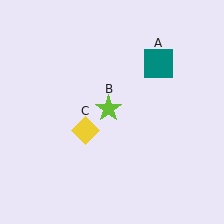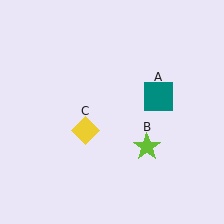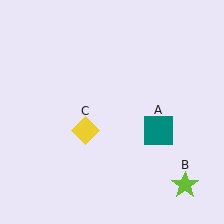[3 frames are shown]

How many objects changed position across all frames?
2 objects changed position: teal square (object A), lime star (object B).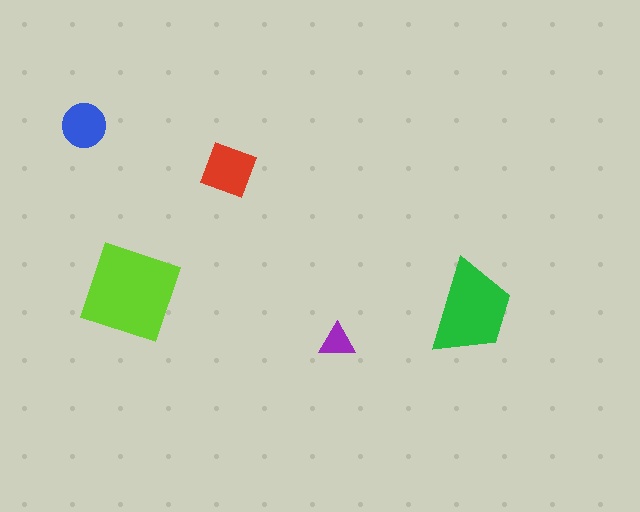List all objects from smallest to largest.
The purple triangle, the blue circle, the red diamond, the green trapezoid, the lime square.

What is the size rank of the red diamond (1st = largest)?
3rd.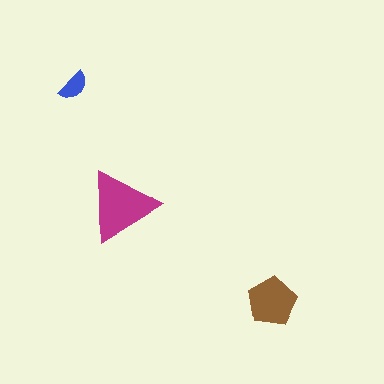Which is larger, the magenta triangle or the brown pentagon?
The magenta triangle.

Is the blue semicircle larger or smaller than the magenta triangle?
Smaller.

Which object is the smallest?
The blue semicircle.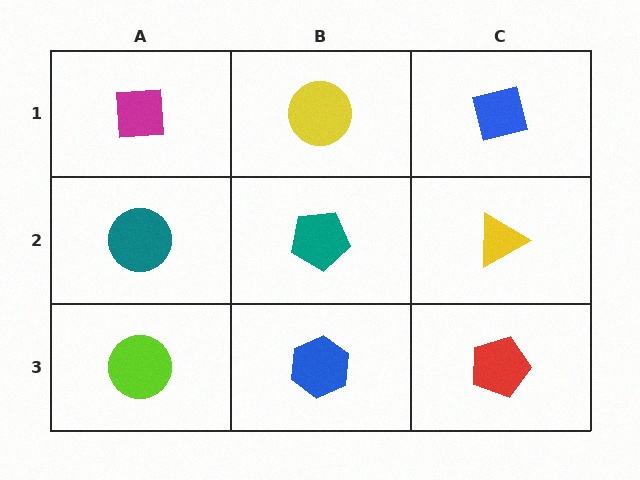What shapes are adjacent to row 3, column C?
A yellow triangle (row 2, column C), a blue hexagon (row 3, column B).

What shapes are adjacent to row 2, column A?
A magenta square (row 1, column A), a lime circle (row 3, column A), a teal pentagon (row 2, column B).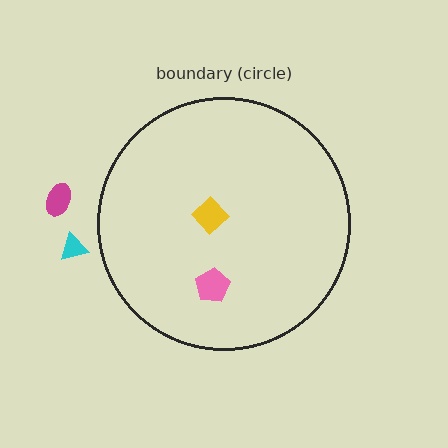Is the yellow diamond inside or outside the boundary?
Inside.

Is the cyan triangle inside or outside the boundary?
Outside.